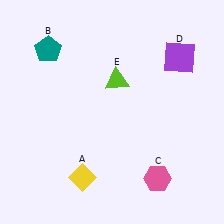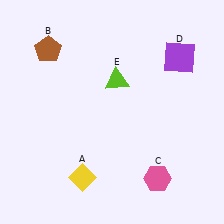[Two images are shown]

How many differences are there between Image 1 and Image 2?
There is 1 difference between the two images.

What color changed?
The pentagon (B) changed from teal in Image 1 to brown in Image 2.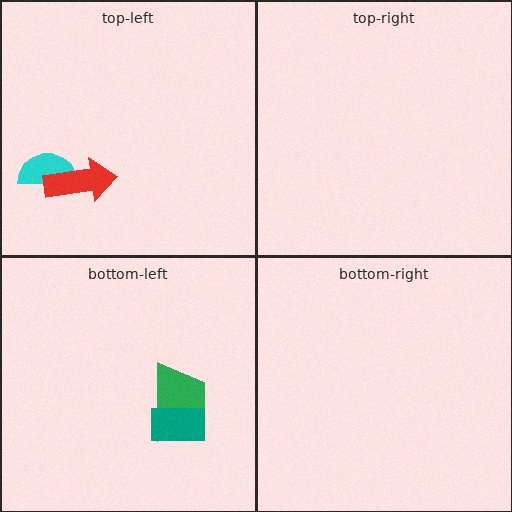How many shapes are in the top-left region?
2.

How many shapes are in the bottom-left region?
2.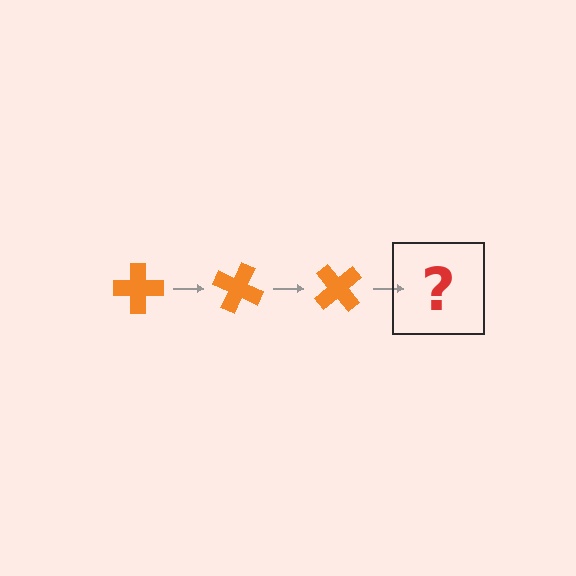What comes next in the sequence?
The next element should be an orange cross rotated 75 degrees.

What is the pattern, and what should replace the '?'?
The pattern is that the cross rotates 25 degrees each step. The '?' should be an orange cross rotated 75 degrees.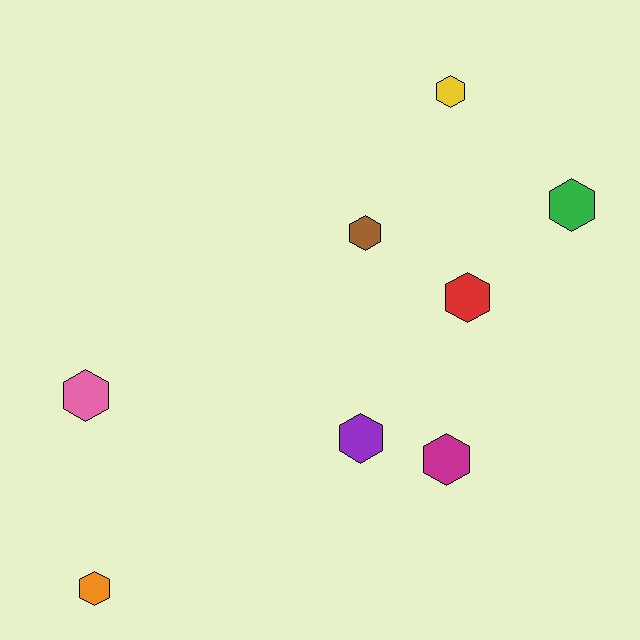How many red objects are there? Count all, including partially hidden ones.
There is 1 red object.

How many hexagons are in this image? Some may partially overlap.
There are 8 hexagons.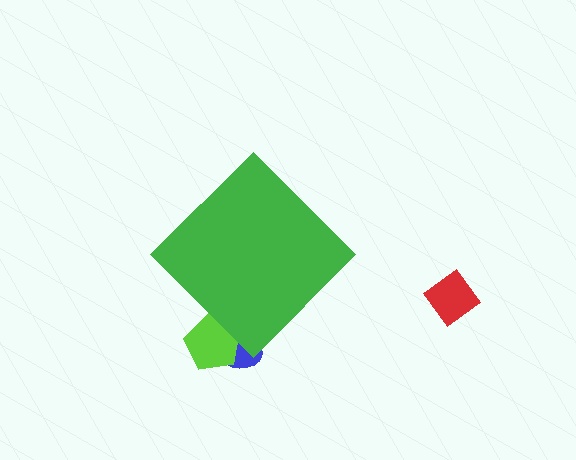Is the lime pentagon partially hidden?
Yes, the lime pentagon is partially hidden behind the green diamond.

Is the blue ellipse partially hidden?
Yes, the blue ellipse is partially hidden behind the green diamond.